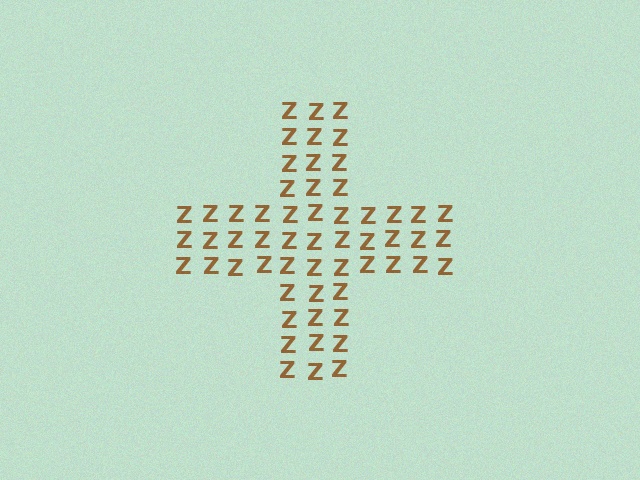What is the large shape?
The large shape is a cross.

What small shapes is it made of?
It is made of small letter Z's.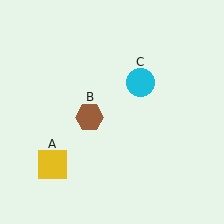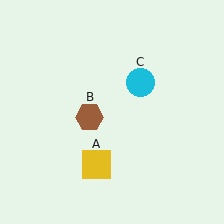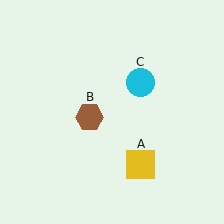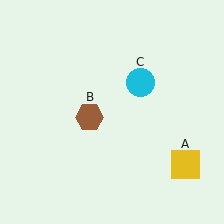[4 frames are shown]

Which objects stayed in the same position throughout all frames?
Brown hexagon (object B) and cyan circle (object C) remained stationary.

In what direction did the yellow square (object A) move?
The yellow square (object A) moved right.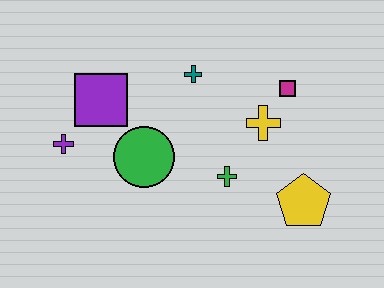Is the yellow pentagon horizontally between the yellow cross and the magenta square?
No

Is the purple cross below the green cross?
No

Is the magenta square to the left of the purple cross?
No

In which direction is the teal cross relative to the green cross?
The teal cross is above the green cross.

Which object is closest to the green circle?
The purple square is closest to the green circle.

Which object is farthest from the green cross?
The purple cross is farthest from the green cross.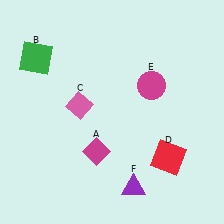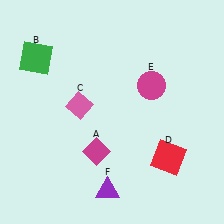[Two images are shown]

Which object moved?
The purple triangle (F) moved left.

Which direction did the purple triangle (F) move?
The purple triangle (F) moved left.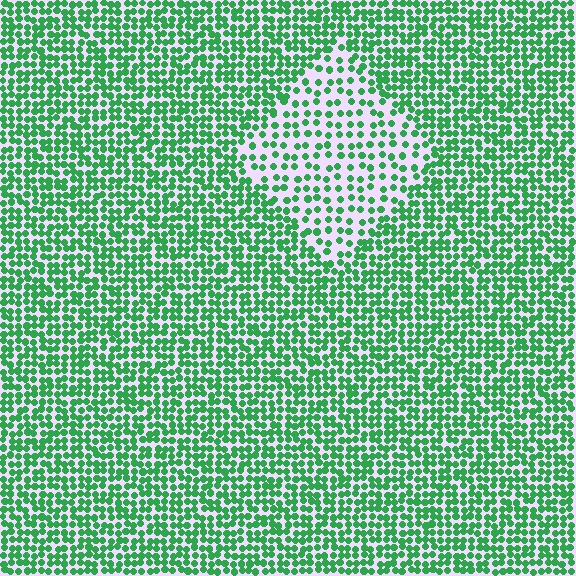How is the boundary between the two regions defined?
The boundary is defined by a change in element density (approximately 2.0x ratio). All elements are the same color, size, and shape.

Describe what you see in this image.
The image contains small green elements arranged at two different densities. A diamond-shaped region is visible where the elements are less densely packed than the surrounding area.